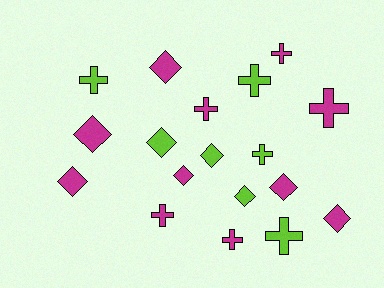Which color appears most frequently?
Magenta, with 11 objects.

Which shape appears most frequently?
Diamond, with 9 objects.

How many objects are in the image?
There are 18 objects.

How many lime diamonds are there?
There are 3 lime diamonds.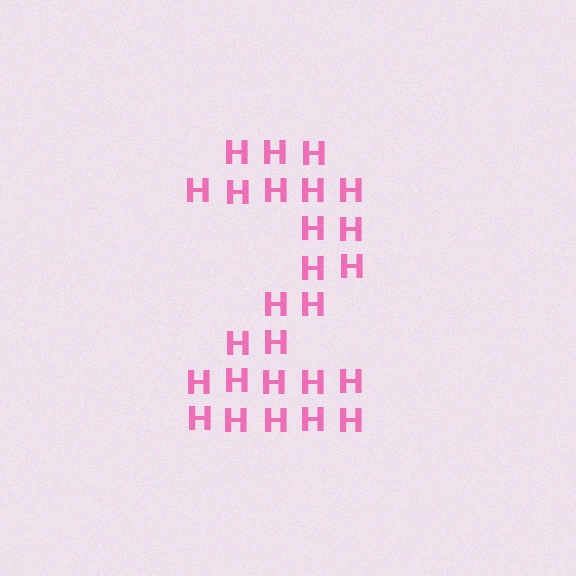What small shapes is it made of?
It is made of small letter H's.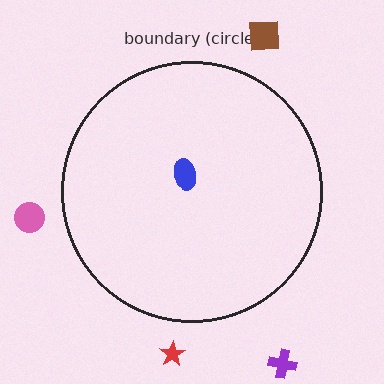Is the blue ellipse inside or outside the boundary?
Inside.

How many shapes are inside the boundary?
1 inside, 4 outside.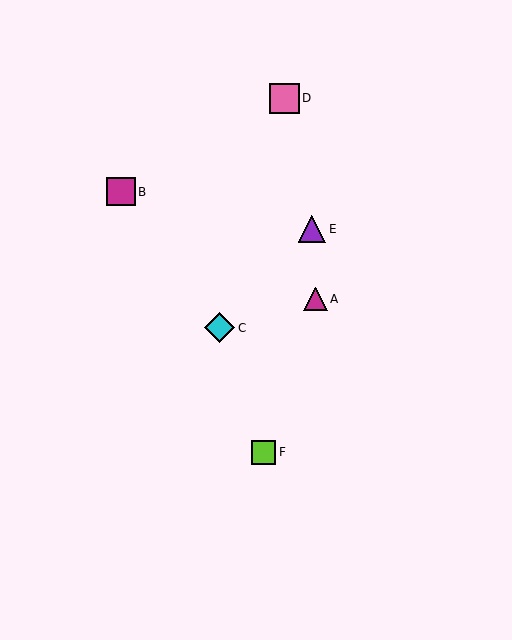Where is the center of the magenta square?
The center of the magenta square is at (121, 192).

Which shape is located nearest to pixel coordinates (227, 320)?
The cyan diamond (labeled C) at (219, 328) is nearest to that location.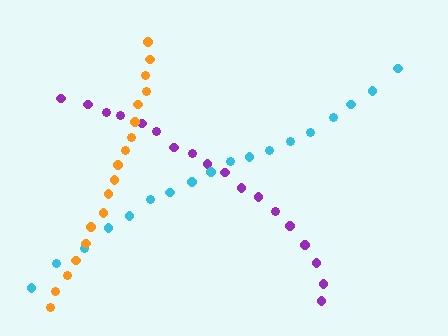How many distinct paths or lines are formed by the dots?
There are 3 distinct paths.